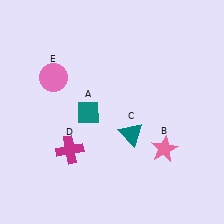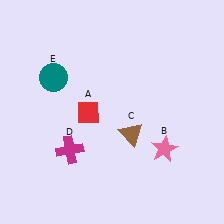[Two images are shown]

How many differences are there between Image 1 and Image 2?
There are 3 differences between the two images.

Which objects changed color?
A changed from teal to red. C changed from teal to brown. E changed from pink to teal.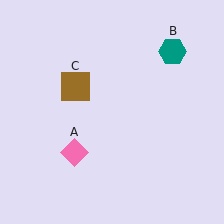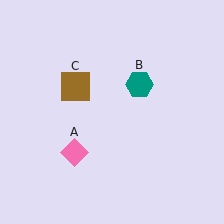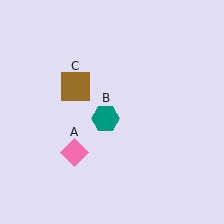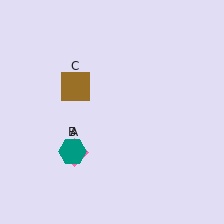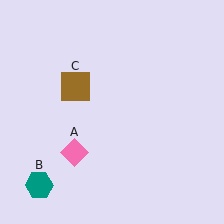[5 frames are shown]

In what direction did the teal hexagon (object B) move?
The teal hexagon (object B) moved down and to the left.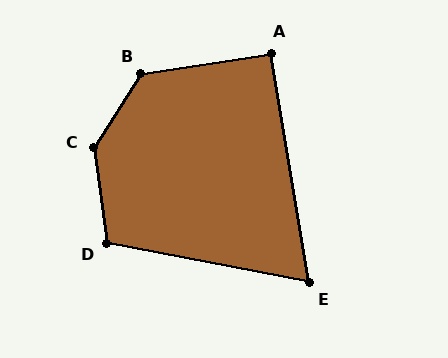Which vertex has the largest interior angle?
C, at approximately 140 degrees.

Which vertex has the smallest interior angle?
E, at approximately 70 degrees.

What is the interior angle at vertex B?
Approximately 131 degrees (obtuse).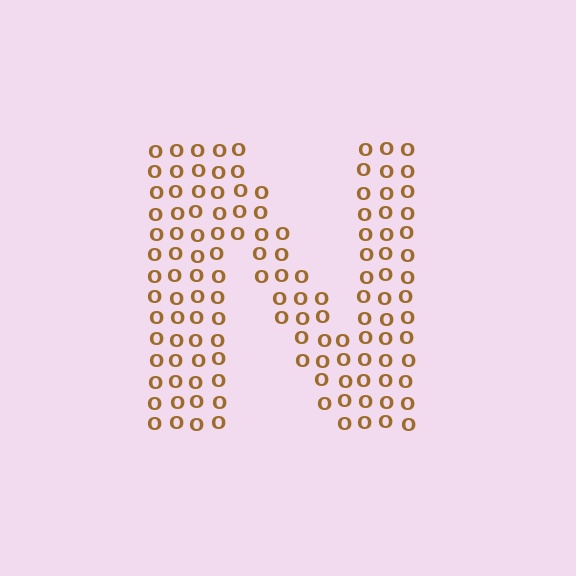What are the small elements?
The small elements are letter O's.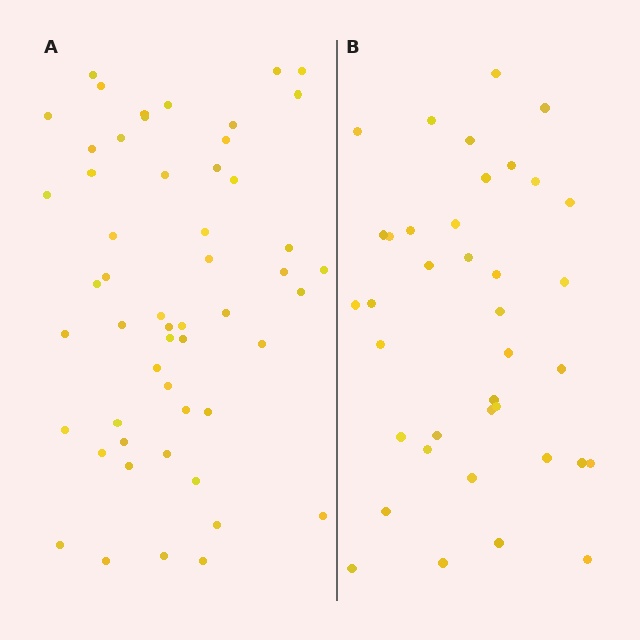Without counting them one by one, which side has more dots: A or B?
Region A (the left region) has more dots.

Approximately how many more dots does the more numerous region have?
Region A has approximately 15 more dots than region B.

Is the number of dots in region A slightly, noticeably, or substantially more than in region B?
Region A has noticeably more, but not dramatically so. The ratio is roughly 1.4 to 1.